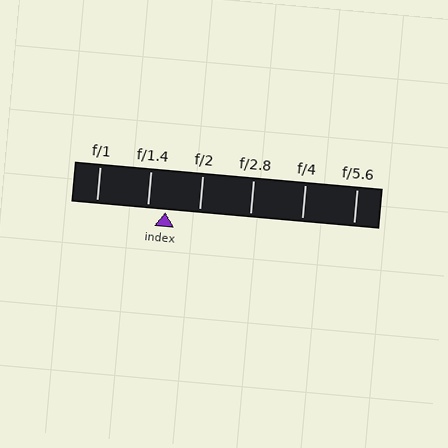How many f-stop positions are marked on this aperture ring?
There are 6 f-stop positions marked.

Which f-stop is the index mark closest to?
The index mark is closest to f/1.4.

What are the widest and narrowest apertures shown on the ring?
The widest aperture shown is f/1 and the narrowest is f/5.6.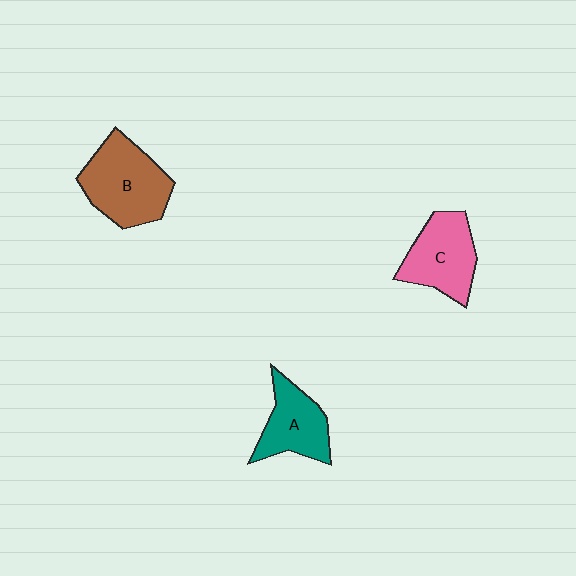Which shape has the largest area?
Shape B (brown).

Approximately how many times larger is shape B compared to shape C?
Approximately 1.2 times.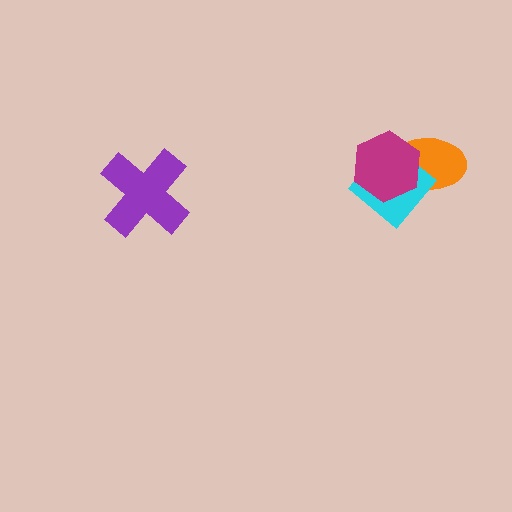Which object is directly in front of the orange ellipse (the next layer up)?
The cyan diamond is directly in front of the orange ellipse.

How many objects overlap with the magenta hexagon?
2 objects overlap with the magenta hexagon.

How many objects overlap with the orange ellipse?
2 objects overlap with the orange ellipse.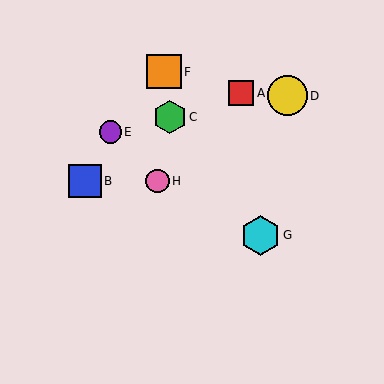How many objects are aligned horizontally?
2 objects (B, H) are aligned horizontally.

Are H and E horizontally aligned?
No, H is at y≈181 and E is at y≈132.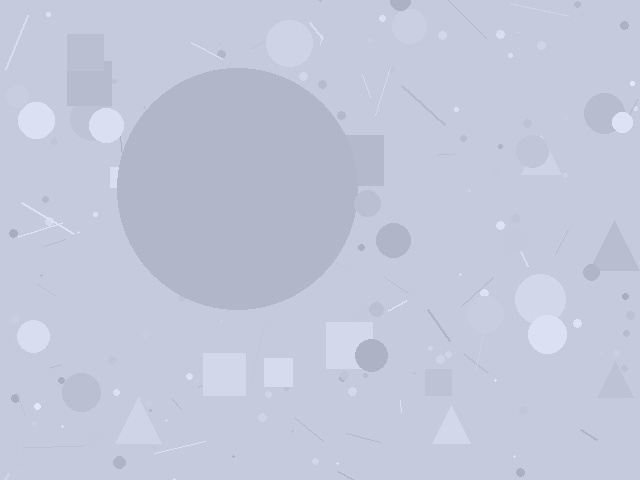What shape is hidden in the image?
A circle is hidden in the image.